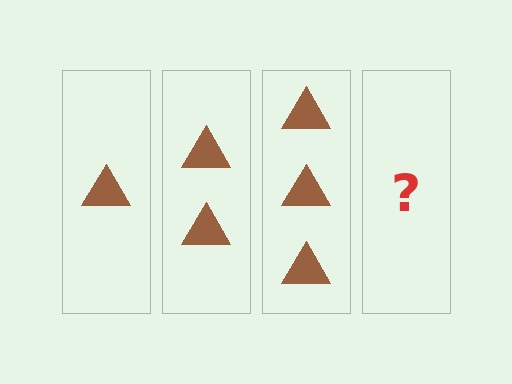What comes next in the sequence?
The next element should be 4 triangles.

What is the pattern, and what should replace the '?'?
The pattern is that each step adds one more triangle. The '?' should be 4 triangles.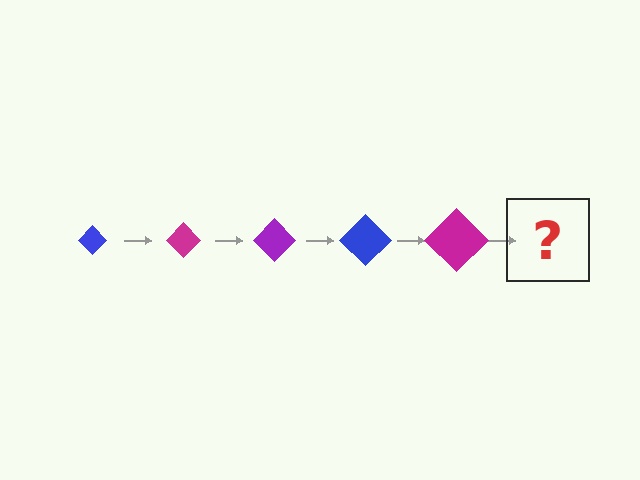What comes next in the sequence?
The next element should be a purple diamond, larger than the previous one.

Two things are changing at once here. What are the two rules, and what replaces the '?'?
The two rules are that the diamond grows larger each step and the color cycles through blue, magenta, and purple. The '?' should be a purple diamond, larger than the previous one.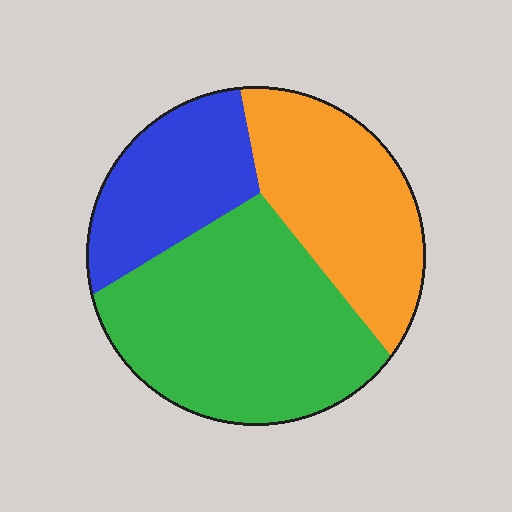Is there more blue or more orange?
Orange.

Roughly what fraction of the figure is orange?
Orange takes up between a quarter and a half of the figure.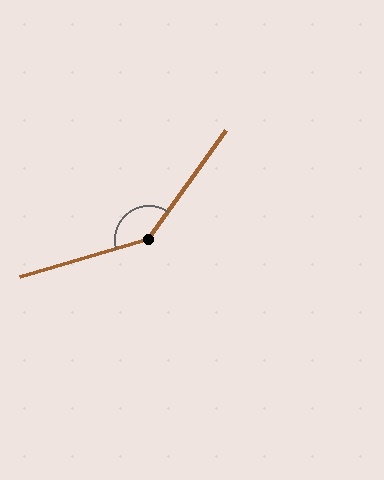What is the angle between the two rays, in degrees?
Approximately 141 degrees.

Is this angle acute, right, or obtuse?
It is obtuse.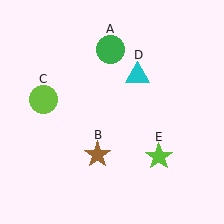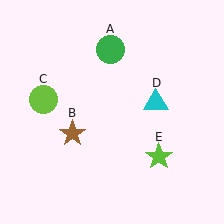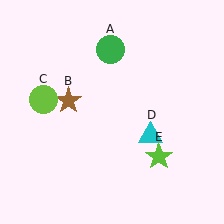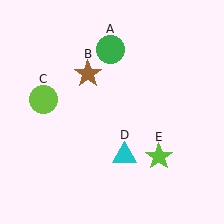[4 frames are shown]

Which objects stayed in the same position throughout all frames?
Green circle (object A) and lime circle (object C) and lime star (object E) remained stationary.